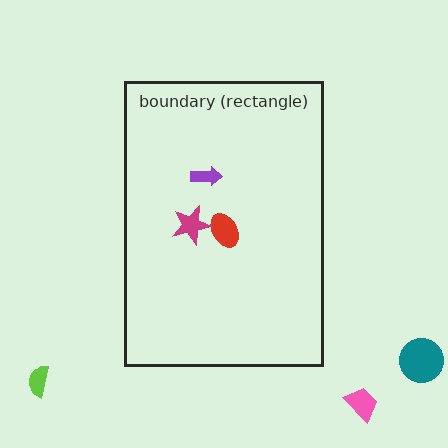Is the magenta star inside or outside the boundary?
Inside.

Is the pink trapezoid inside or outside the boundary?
Outside.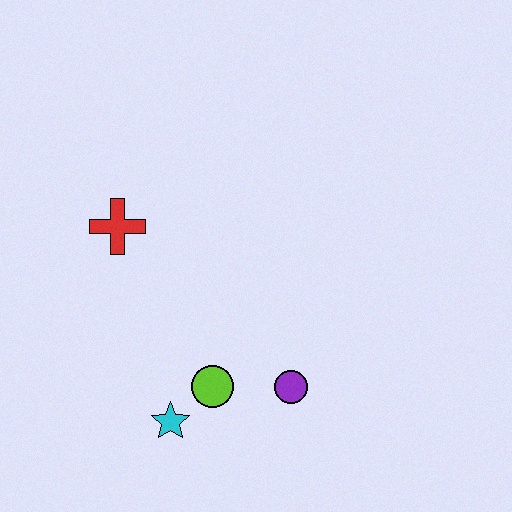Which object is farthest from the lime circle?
The red cross is farthest from the lime circle.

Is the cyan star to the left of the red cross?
No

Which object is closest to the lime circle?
The cyan star is closest to the lime circle.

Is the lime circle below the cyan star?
No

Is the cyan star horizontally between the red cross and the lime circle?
Yes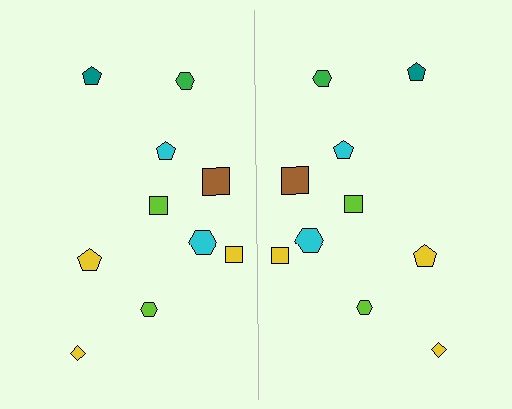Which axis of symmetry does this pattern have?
The pattern has a vertical axis of symmetry running through the center of the image.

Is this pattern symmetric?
Yes, this pattern has bilateral (reflection) symmetry.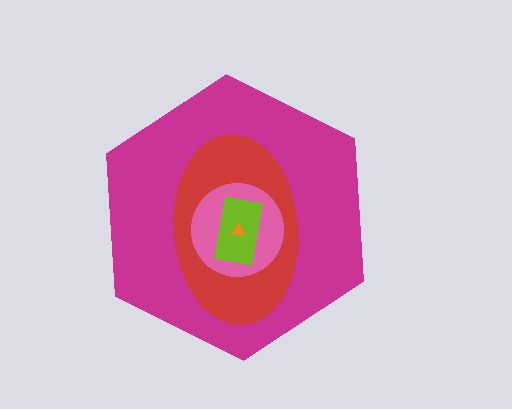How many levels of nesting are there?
5.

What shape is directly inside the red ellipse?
The pink circle.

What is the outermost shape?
The magenta hexagon.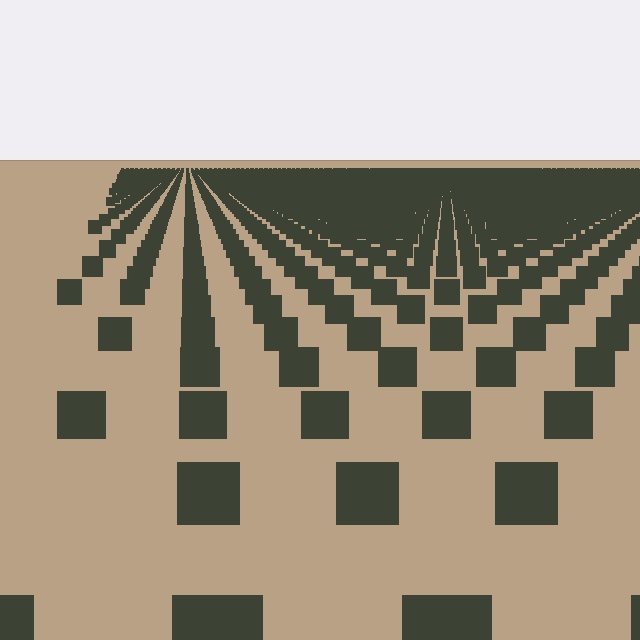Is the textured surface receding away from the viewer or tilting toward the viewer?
The surface is receding away from the viewer. Texture elements get smaller and denser toward the top.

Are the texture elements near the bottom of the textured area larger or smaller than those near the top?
Larger. Near the bottom, elements are closer to the viewer and appear at a bigger on-screen size.